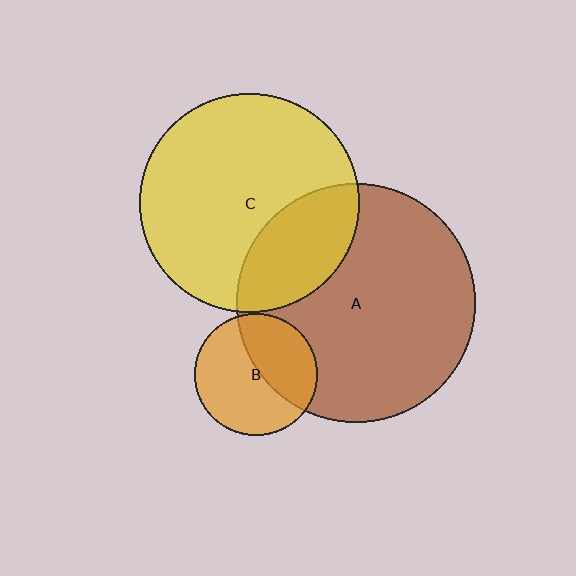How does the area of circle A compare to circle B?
Approximately 3.8 times.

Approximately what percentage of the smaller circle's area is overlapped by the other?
Approximately 40%.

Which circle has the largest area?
Circle A (brown).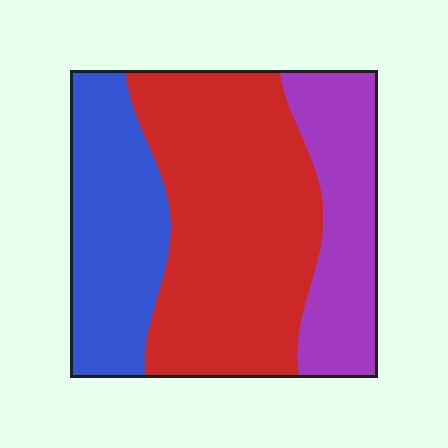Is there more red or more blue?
Red.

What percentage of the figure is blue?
Blue takes up about one quarter (1/4) of the figure.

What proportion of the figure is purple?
Purple covers around 25% of the figure.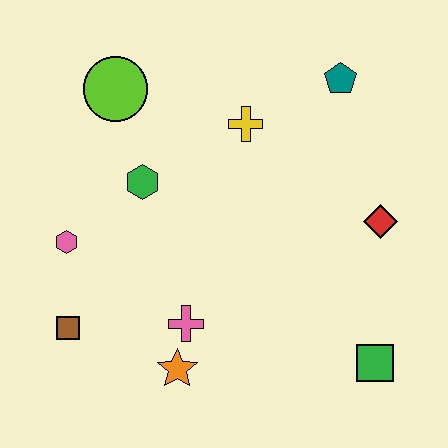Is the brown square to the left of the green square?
Yes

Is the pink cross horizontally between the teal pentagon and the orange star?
Yes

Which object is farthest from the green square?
The lime circle is farthest from the green square.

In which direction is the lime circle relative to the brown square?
The lime circle is above the brown square.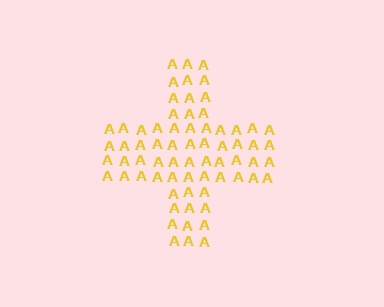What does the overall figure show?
The overall figure shows a cross.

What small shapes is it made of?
It is made of small letter A's.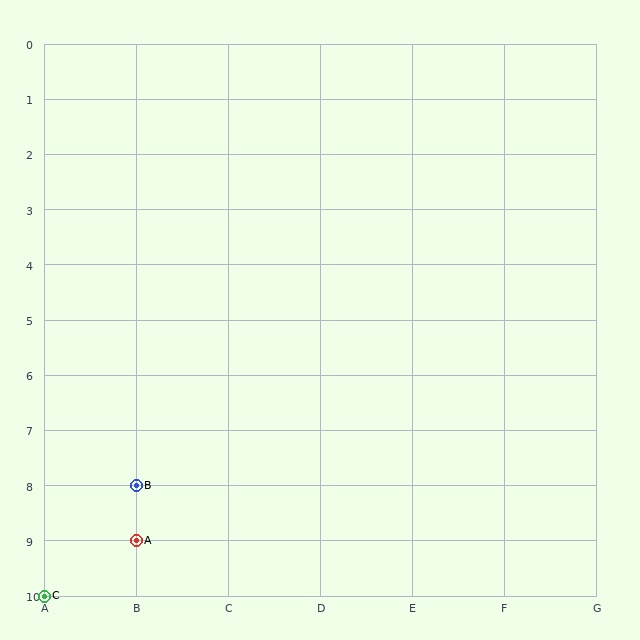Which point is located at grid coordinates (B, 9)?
Point A is at (B, 9).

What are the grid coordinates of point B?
Point B is at grid coordinates (B, 8).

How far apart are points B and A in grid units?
Points B and A are 1 row apart.